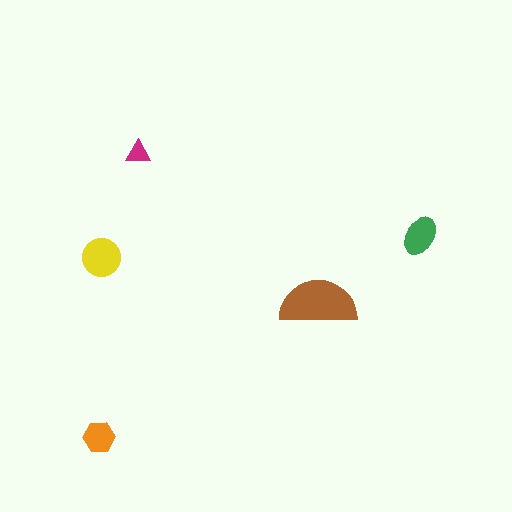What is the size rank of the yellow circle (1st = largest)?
2nd.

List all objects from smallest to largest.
The magenta triangle, the orange hexagon, the green ellipse, the yellow circle, the brown semicircle.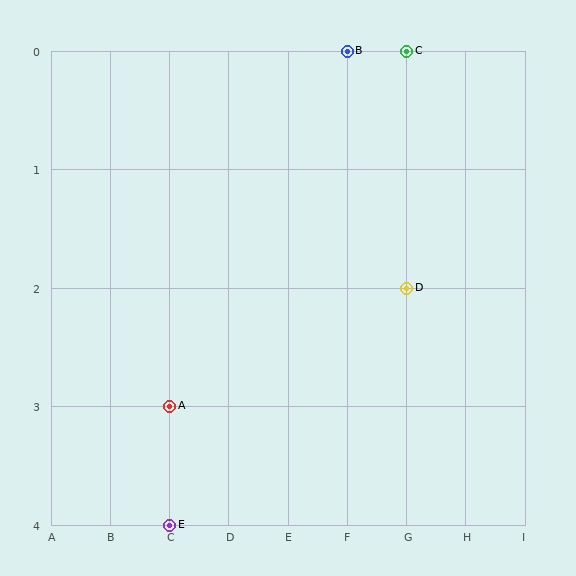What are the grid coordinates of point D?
Point D is at grid coordinates (G, 2).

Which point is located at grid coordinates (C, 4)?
Point E is at (C, 4).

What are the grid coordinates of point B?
Point B is at grid coordinates (F, 0).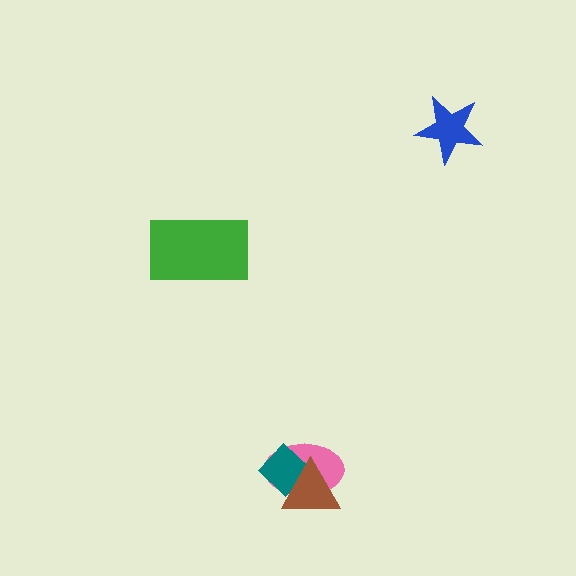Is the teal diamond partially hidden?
Yes, it is partially covered by another shape.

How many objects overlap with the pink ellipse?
2 objects overlap with the pink ellipse.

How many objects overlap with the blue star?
0 objects overlap with the blue star.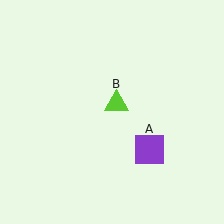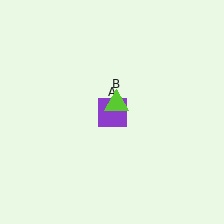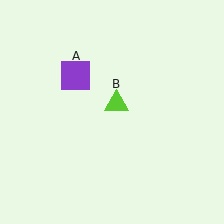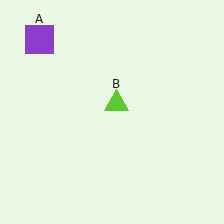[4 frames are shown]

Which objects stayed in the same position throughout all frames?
Lime triangle (object B) remained stationary.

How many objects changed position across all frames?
1 object changed position: purple square (object A).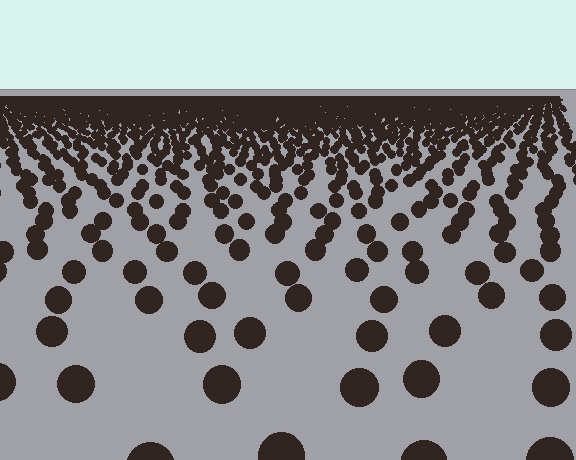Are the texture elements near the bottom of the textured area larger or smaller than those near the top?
Larger. Near the bottom, elements are closer to the viewer and appear at a bigger on-screen size.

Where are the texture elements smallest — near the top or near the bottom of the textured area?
Near the top.